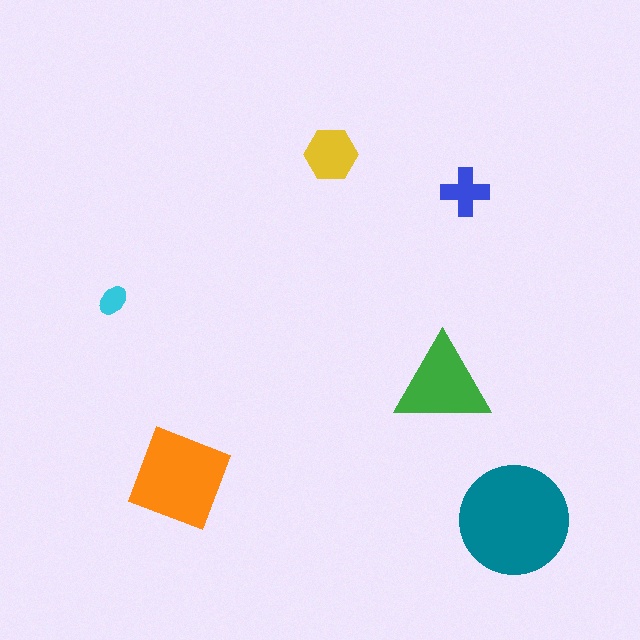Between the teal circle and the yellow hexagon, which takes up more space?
The teal circle.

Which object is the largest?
The teal circle.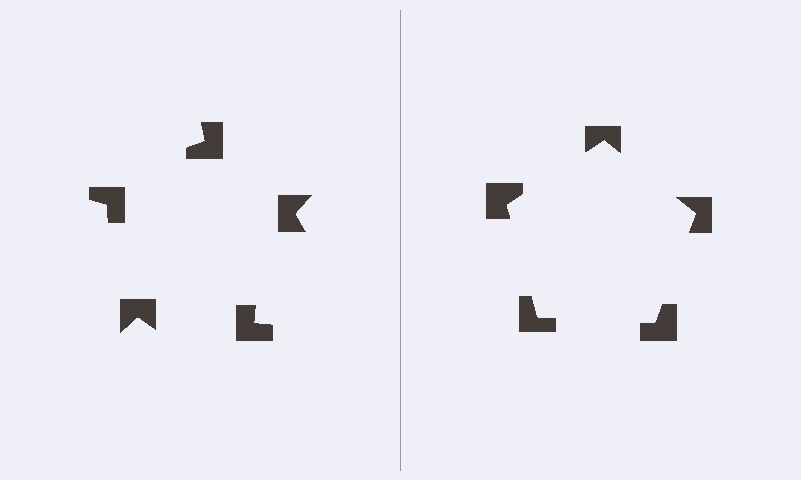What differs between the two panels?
The notched squares are positioned identically on both sides; only the wedge orientations differ. On the right they align to a pentagon; on the left they are misaligned.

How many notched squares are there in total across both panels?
10 — 5 on each side.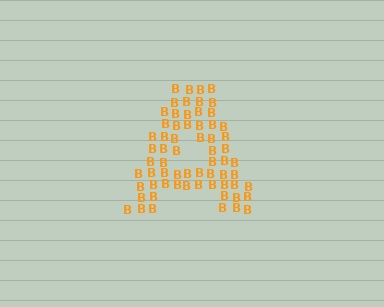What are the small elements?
The small elements are letter B's.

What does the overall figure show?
The overall figure shows the letter A.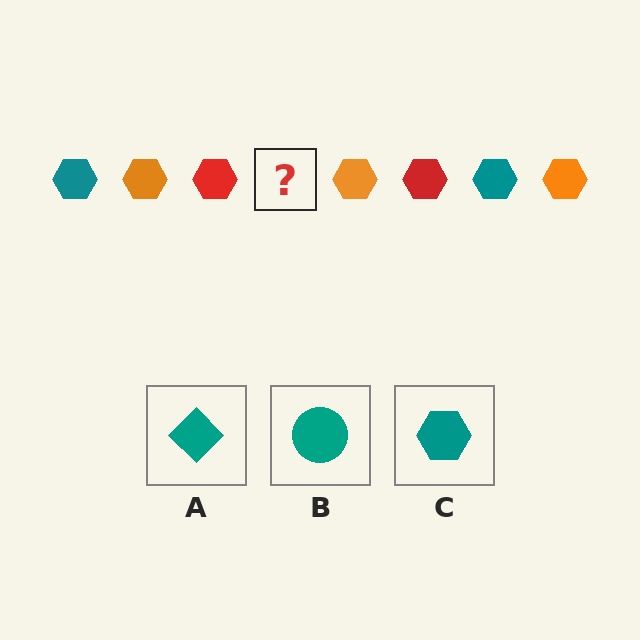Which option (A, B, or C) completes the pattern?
C.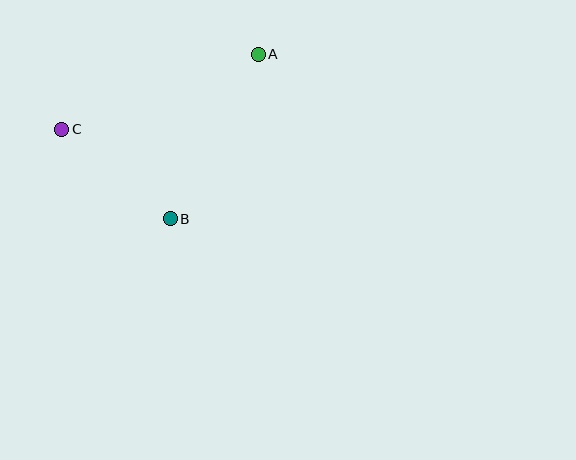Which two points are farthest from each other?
Points A and C are farthest from each other.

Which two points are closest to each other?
Points B and C are closest to each other.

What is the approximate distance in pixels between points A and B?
The distance between A and B is approximately 186 pixels.